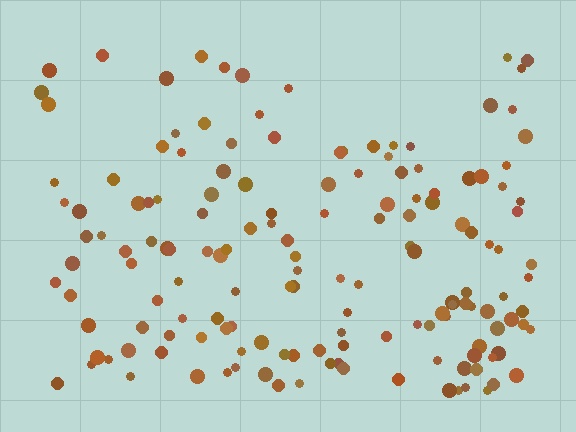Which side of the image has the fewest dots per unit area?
The top.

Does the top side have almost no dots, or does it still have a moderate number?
Still a moderate number, just noticeably fewer than the bottom.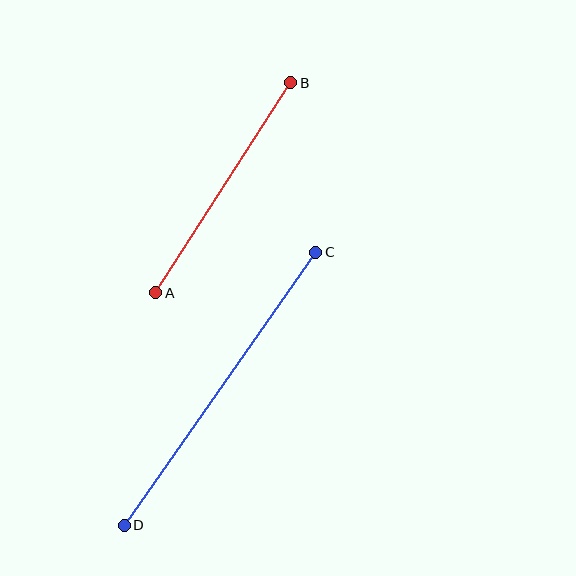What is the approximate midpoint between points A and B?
The midpoint is at approximately (223, 188) pixels.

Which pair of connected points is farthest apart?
Points C and D are farthest apart.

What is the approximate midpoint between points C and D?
The midpoint is at approximately (220, 389) pixels.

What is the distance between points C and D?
The distance is approximately 333 pixels.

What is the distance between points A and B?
The distance is approximately 249 pixels.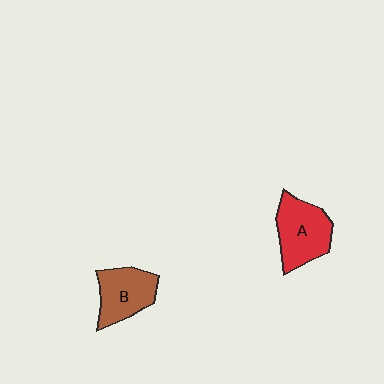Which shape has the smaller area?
Shape B (brown).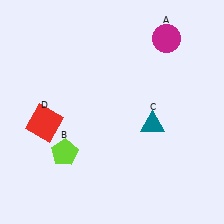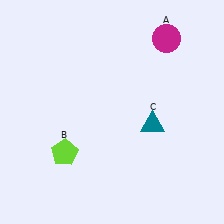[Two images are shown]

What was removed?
The red square (D) was removed in Image 2.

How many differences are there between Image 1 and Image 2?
There is 1 difference between the two images.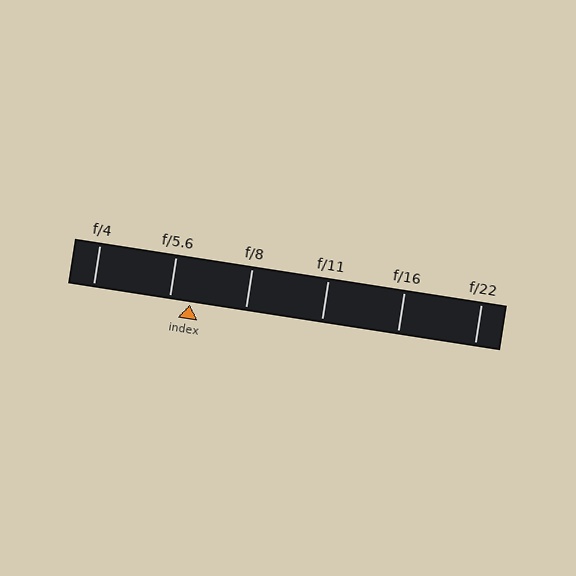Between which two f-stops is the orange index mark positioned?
The index mark is between f/5.6 and f/8.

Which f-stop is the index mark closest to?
The index mark is closest to f/5.6.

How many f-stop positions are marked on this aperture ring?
There are 6 f-stop positions marked.